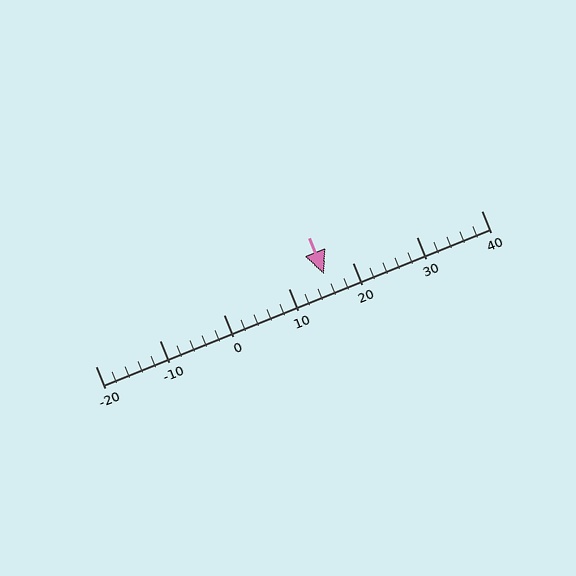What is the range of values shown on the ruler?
The ruler shows values from -20 to 40.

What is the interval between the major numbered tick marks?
The major tick marks are spaced 10 units apart.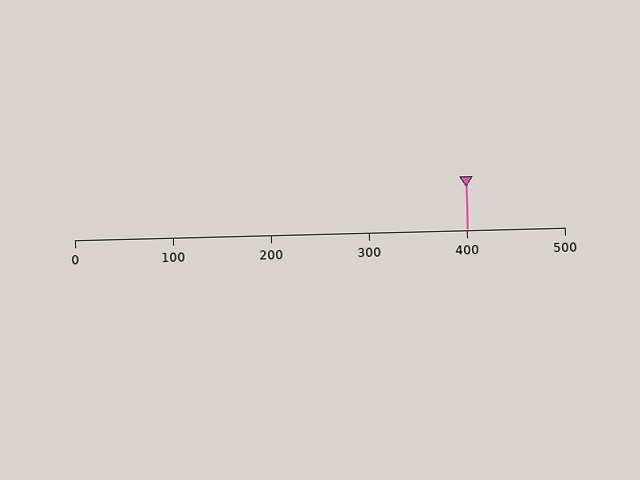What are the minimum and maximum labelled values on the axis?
The axis runs from 0 to 500.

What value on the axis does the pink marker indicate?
The marker indicates approximately 400.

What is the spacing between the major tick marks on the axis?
The major ticks are spaced 100 apart.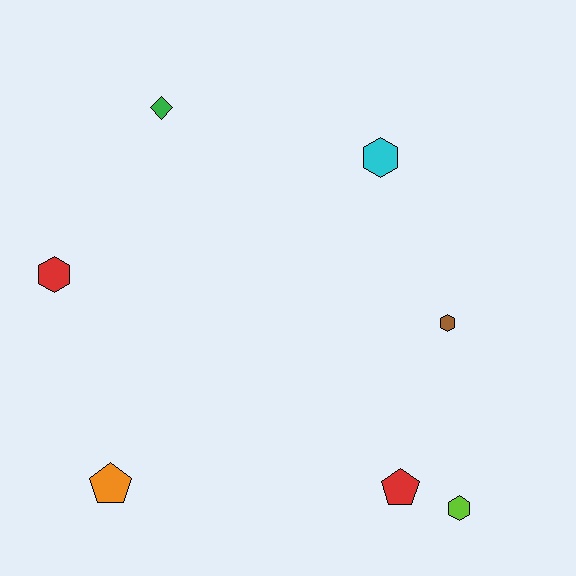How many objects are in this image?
There are 7 objects.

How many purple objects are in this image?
There are no purple objects.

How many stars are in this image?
There are no stars.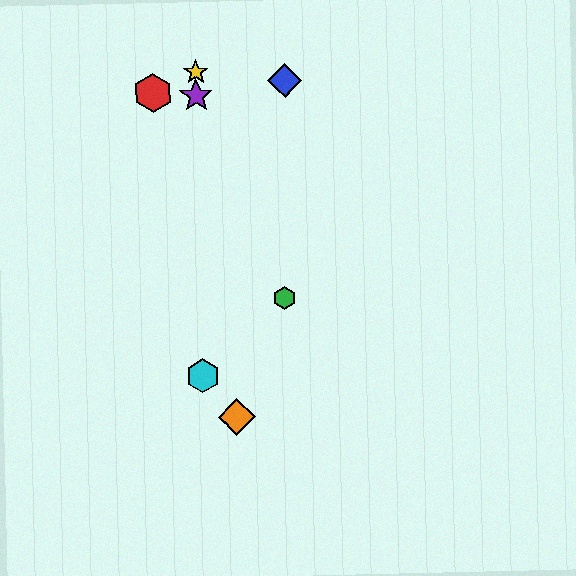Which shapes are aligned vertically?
The yellow star, the purple star, the cyan hexagon are aligned vertically.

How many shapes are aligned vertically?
3 shapes (the yellow star, the purple star, the cyan hexagon) are aligned vertically.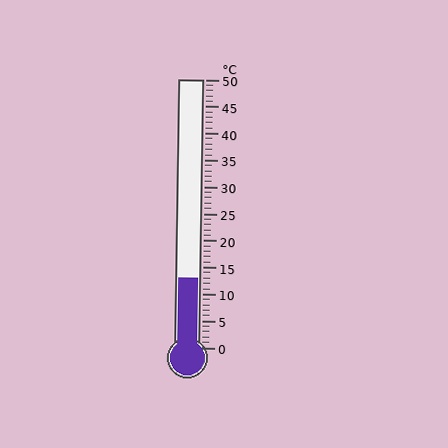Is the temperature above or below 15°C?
The temperature is below 15°C.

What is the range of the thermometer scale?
The thermometer scale ranges from 0°C to 50°C.